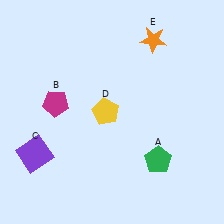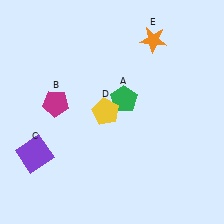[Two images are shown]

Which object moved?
The green pentagon (A) moved up.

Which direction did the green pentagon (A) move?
The green pentagon (A) moved up.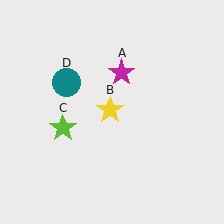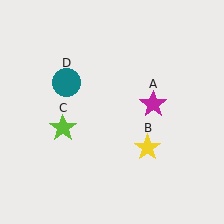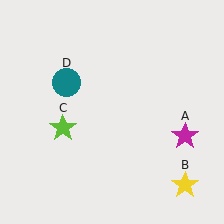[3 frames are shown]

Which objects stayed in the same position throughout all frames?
Lime star (object C) and teal circle (object D) remained stationary.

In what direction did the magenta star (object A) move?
The magenta star (object A) moved down and to the right.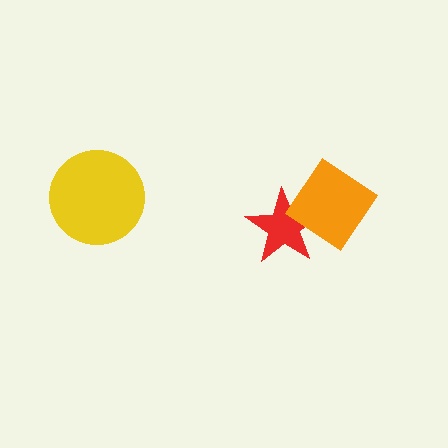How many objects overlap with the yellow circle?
0 objects overlap with the yellow circle.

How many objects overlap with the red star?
1 object overlaps with the red star.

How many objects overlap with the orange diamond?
1 object overlaps with the orange diamond.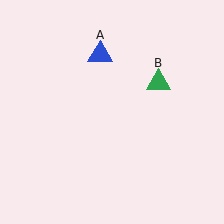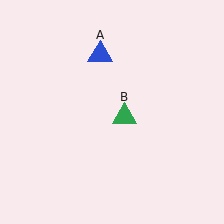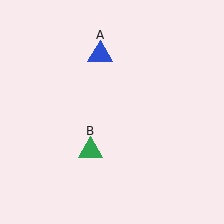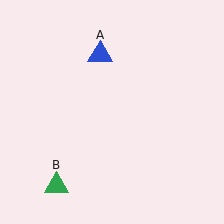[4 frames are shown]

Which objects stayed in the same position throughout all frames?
Blue triangle (object A) remained stationary.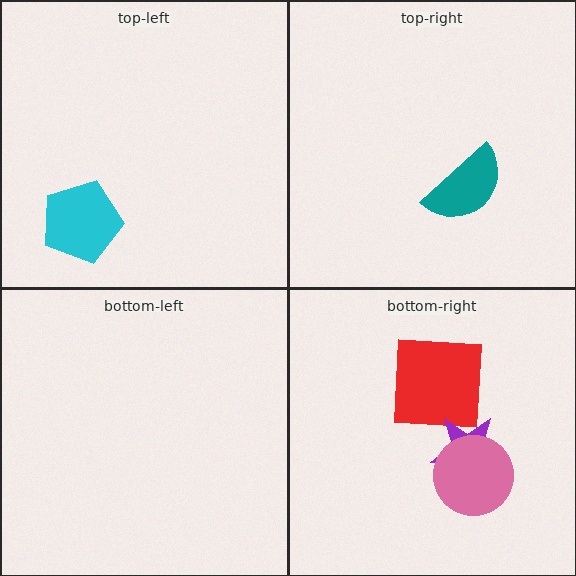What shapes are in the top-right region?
The teal semicircle.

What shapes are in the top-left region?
The cyan pentagon.